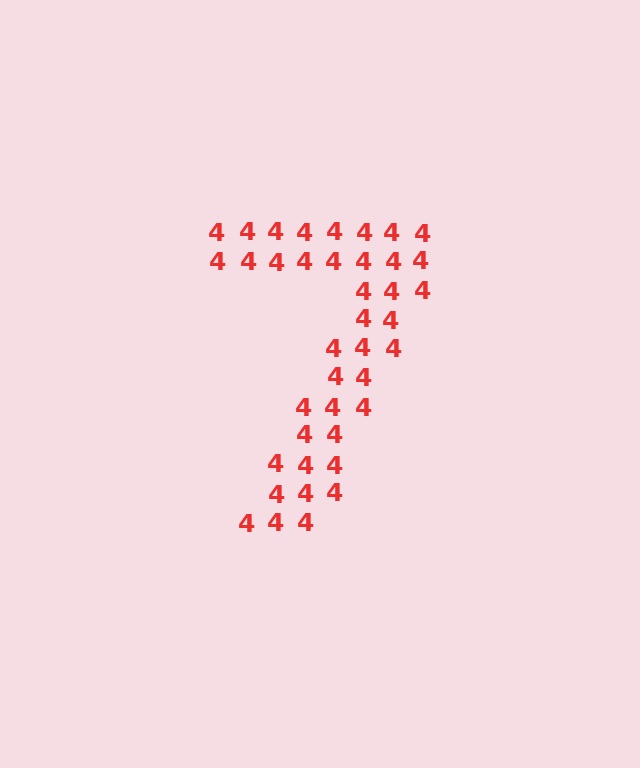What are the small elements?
The small elements are digit 4's.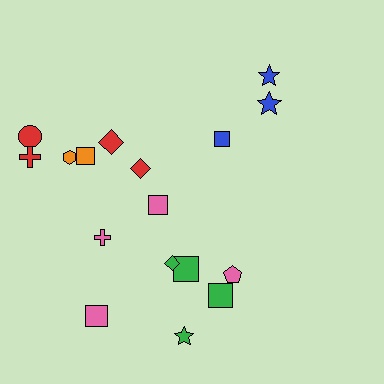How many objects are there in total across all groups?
There are 17 objects.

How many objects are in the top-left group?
There are 7 objects.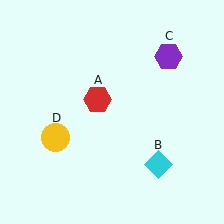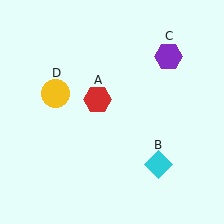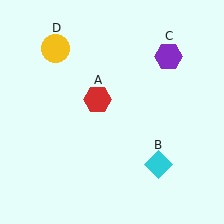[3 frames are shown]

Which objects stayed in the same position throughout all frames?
Red hexagon (object A) and cyan diamond (object B) and purple hexagon (object C) remained stationary.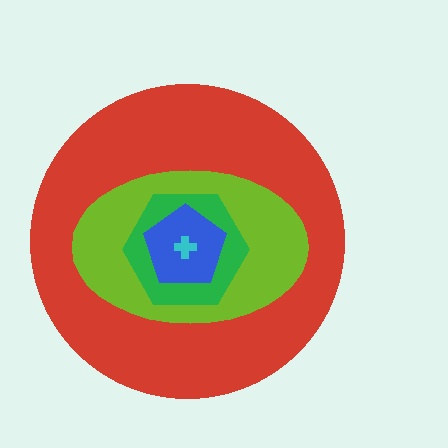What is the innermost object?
The cyan cross.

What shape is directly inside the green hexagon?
The blue pentagon.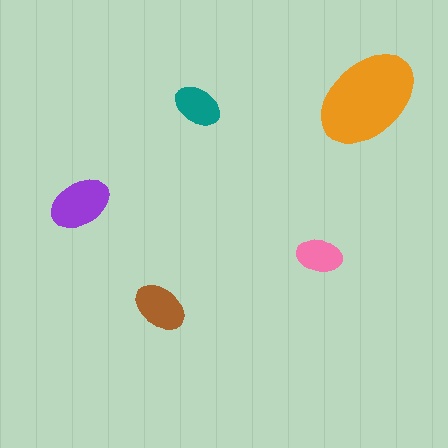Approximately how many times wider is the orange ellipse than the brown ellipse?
About 2 times wider.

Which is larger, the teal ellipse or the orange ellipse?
The orange one.